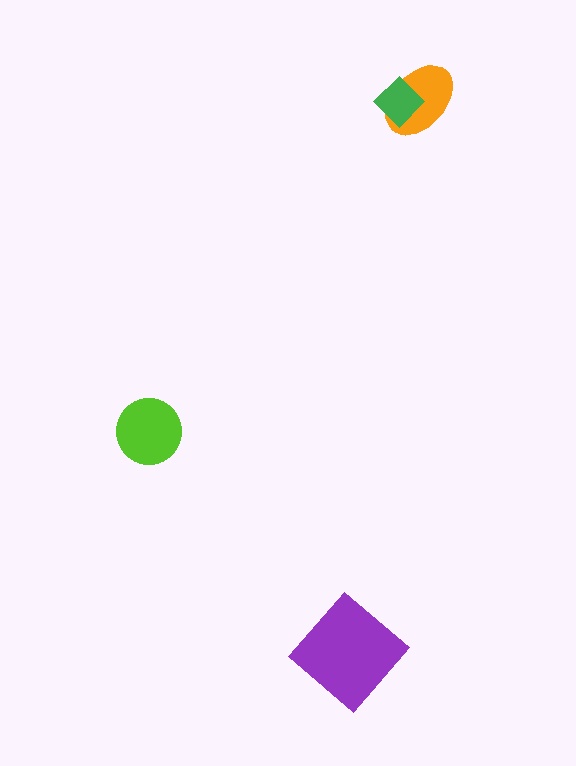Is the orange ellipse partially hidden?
Yes, it is partially covered by another shape.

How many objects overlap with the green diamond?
1 object overlaps with the green diamond.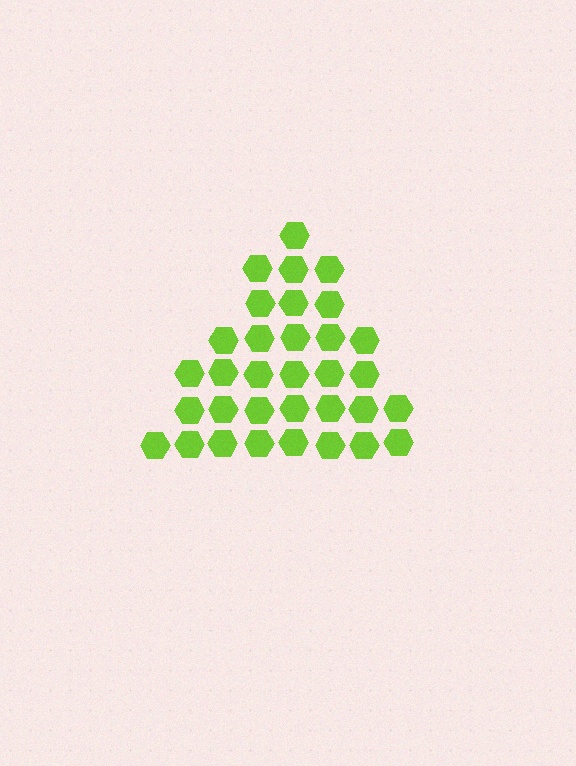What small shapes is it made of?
It is made of small hexagons.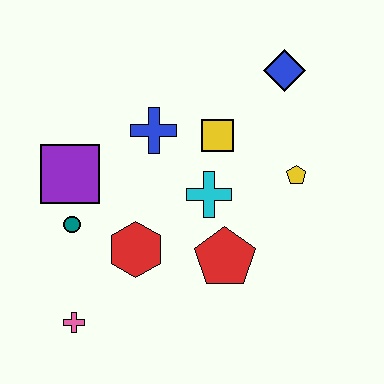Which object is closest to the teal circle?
The purple square is closest to the teal circle.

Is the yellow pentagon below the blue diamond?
Yes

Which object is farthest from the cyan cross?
The pink cross is farthest from the cyan cross.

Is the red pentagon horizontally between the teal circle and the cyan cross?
No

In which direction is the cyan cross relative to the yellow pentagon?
The cyan cross is to the left of the yellow pentagon.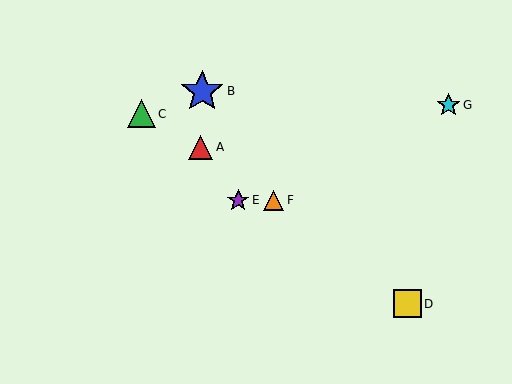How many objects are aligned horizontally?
2 objects (E, F) are aligned horizontally.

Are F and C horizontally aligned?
No, F is at y≈200 and C is at y≈114.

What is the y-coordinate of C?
Object C is at y≈114.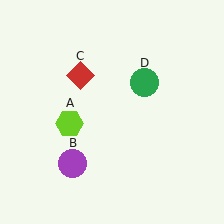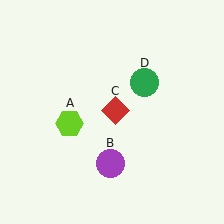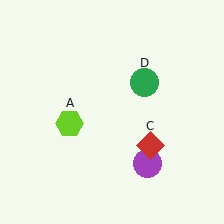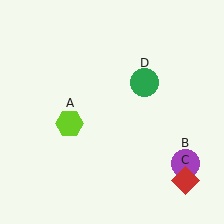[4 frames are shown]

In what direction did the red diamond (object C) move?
The red diamond (object C) moved down and to the right.